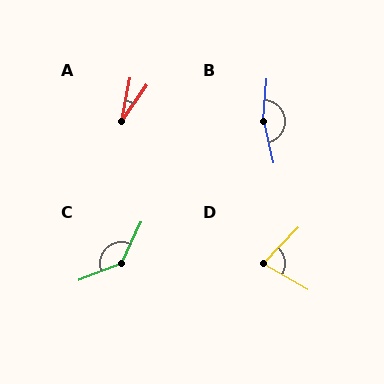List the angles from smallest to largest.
A (23°), D (75°), C (136°), B (161°).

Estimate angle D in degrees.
Approximately 75 degrees.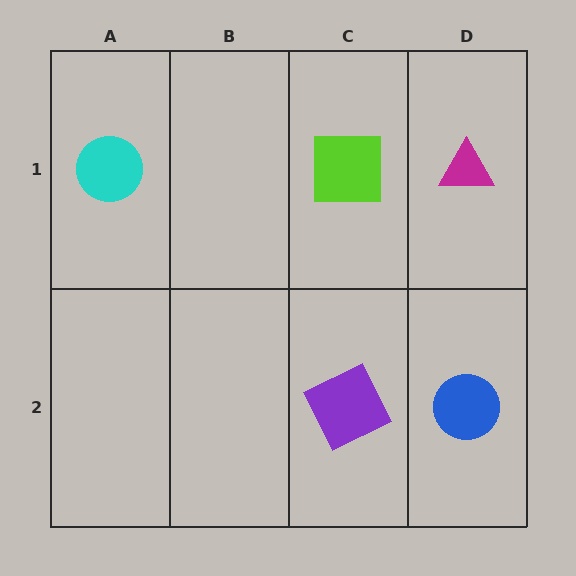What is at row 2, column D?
A blue circle.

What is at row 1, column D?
A magenta triangle.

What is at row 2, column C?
A purple square.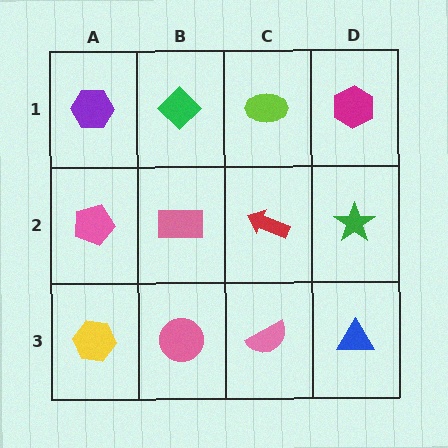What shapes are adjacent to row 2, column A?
A purple hexagon (row 1, column A), a yellow hexagon (row 3, column A), a pink rectangle (row 2, column B).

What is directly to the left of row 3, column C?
A pink circle.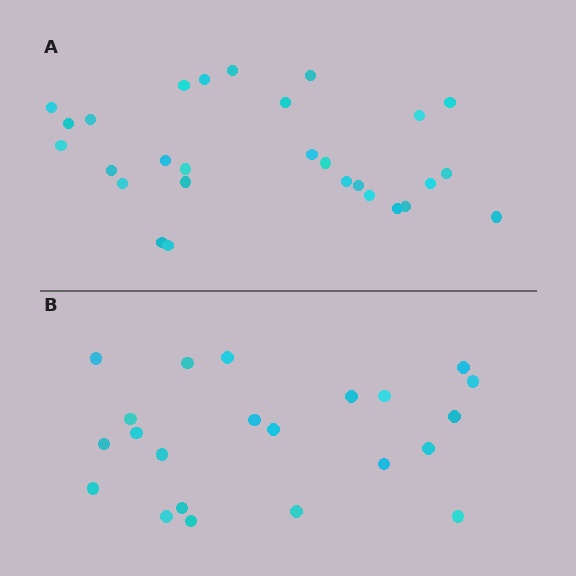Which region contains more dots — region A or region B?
Region A (the top region) has more dots.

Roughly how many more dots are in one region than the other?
Region A has about 6 more dots than region B.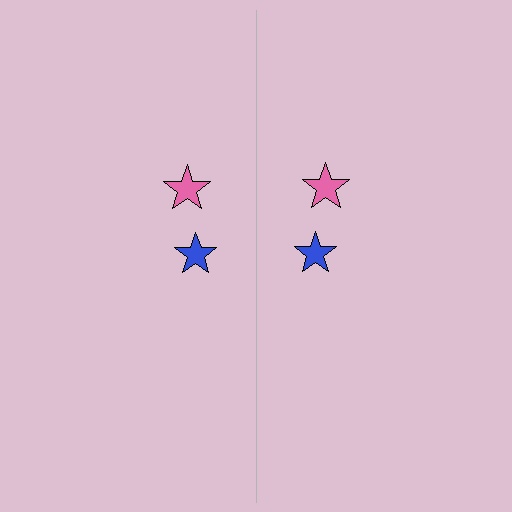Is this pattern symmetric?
Yes, this pattern has bilateral (reflection) symmetry.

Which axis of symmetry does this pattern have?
The pattern has a vertical axis of symmetry running through the center of the image.